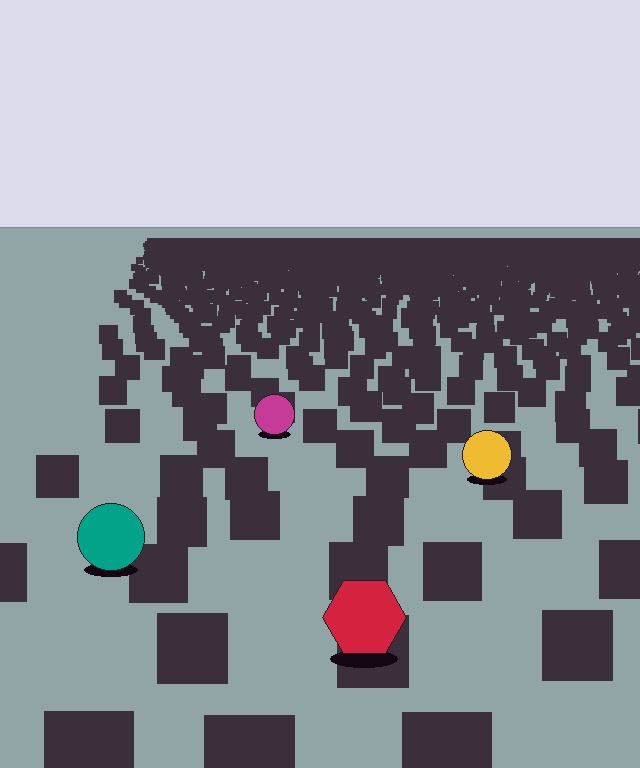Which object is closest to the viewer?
The red hexagon is closest. The texture marks near it are larger and more spread out.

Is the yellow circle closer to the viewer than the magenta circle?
Yes. The yellow circle is closer — you can tell from the texture gradient: the ground texture is coarser near it.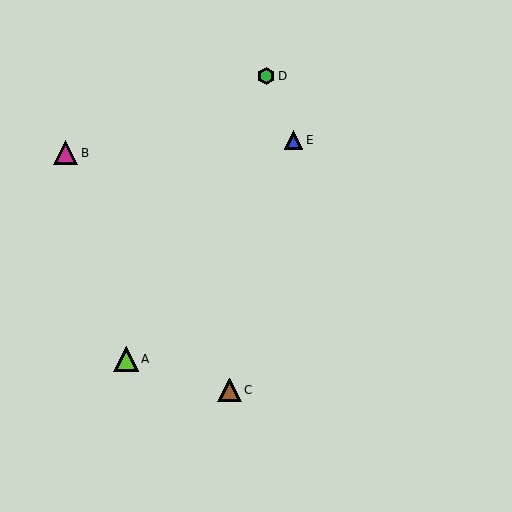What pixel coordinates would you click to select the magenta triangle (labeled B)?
Click at (66, 153) to select the magenta triangle B.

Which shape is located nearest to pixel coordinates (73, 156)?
The magenta triangle (labeled B) at (66, 153) is nearest to that location.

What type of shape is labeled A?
Shape A is a lime triangle.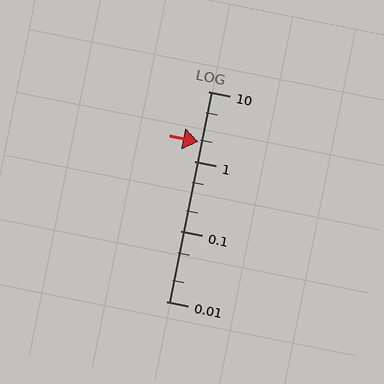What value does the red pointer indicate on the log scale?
The pointer indicates approximately 1.9.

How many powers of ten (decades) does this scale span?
The scale spans 3 decades, from 0.01 to 10.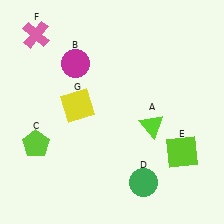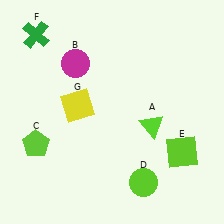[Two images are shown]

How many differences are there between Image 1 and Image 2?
There are 2 differences between the two images.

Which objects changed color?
D changed from green to lime. F changed from pink to green.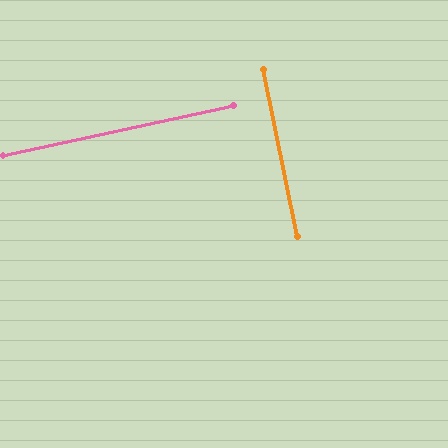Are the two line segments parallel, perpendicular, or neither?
Perpendicular — they meet at approximately 89°.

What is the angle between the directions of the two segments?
Approximately 89 degrees.